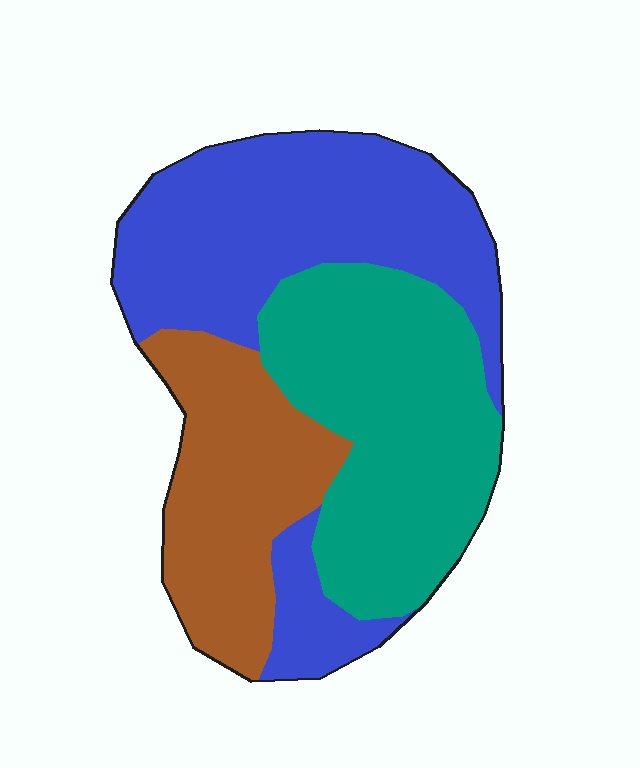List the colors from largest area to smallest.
From largest to smallest: blue, teal, brown.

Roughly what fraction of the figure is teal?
Teal takes up about one third (1/3) of the figure.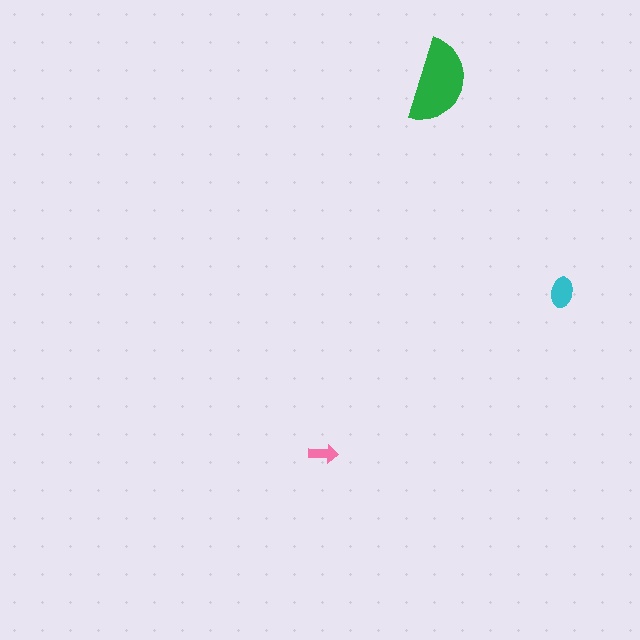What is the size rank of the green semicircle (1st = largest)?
1st.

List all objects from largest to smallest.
The green semicircle, the cyan ellipse, the pink arrow.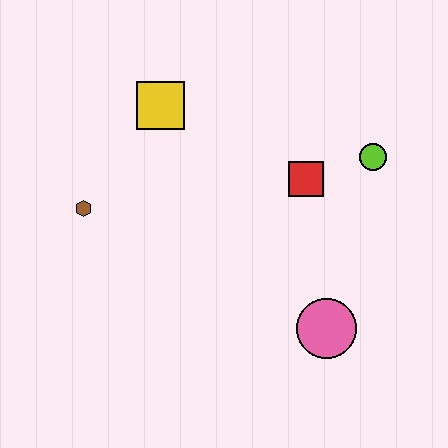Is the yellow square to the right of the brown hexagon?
Yes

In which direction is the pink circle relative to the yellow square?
The pink circle is below the yellow square.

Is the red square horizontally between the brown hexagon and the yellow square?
No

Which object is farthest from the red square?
The brown hexagon is farthest from the red square.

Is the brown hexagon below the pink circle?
No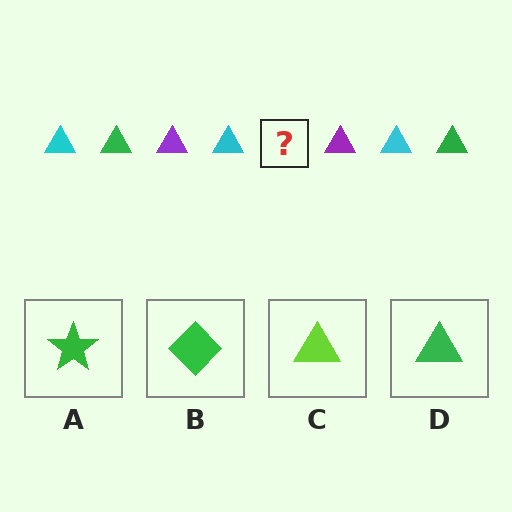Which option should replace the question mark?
Option D.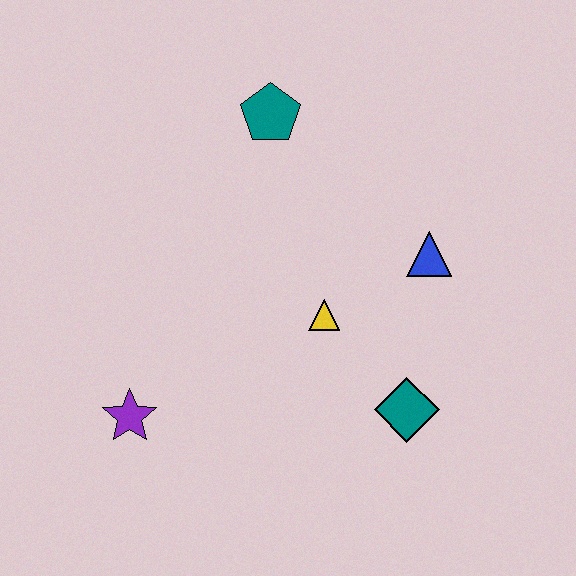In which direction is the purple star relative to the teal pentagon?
The purple star is below the teal pentagon.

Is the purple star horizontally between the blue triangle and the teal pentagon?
No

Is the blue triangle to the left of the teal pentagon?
No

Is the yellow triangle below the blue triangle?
Yes